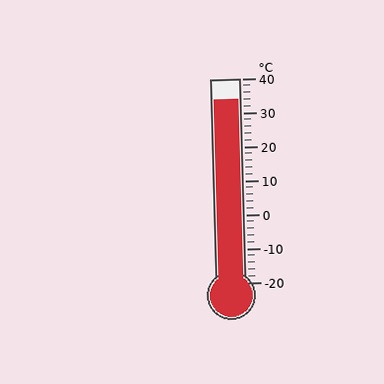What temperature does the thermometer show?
The thermometer shows approximately 34°C.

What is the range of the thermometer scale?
The thermometer scale ranges from -20°C to 40°C.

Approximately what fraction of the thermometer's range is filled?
The thermometer is filled to approximately 90% of its range.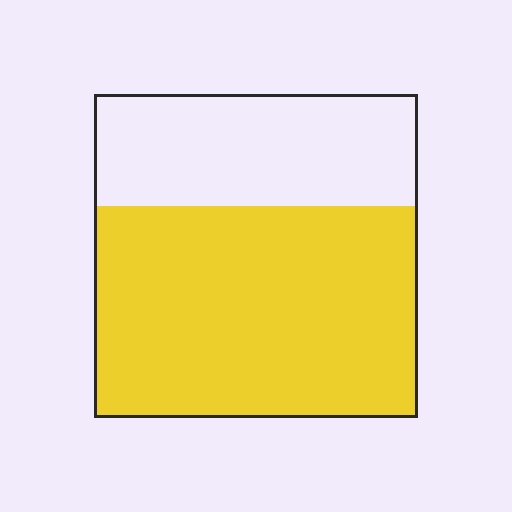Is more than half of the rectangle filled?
Yes.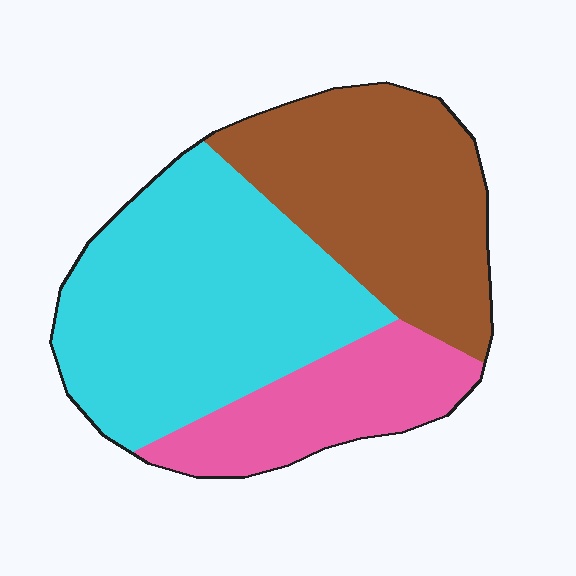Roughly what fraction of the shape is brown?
Brown covers about 35% of the shape.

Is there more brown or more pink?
Brown.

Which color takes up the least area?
Pink, at roughly 20%.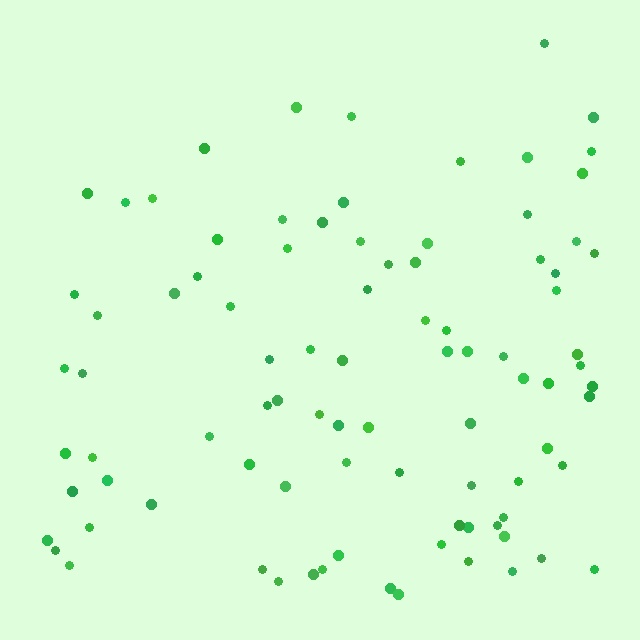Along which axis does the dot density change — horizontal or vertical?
Vertical.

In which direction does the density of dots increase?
From top to bottom, with the bottom side densest.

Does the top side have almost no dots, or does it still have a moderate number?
Still a moderate number, just noticeably fewer than the bottom.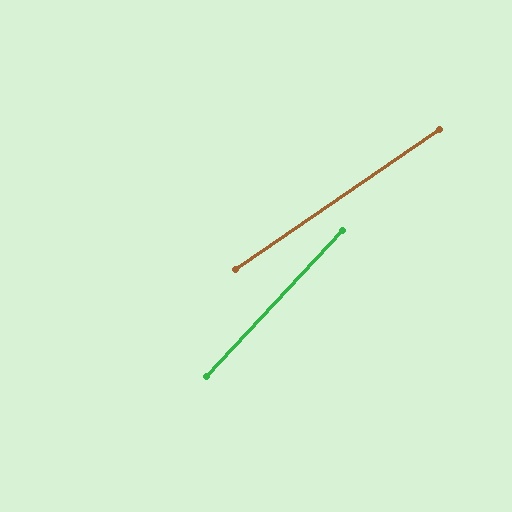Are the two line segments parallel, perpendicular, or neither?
Neither parallel nor perpendicular — they differ by about 13°.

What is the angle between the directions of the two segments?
Approximately 13 degrees.